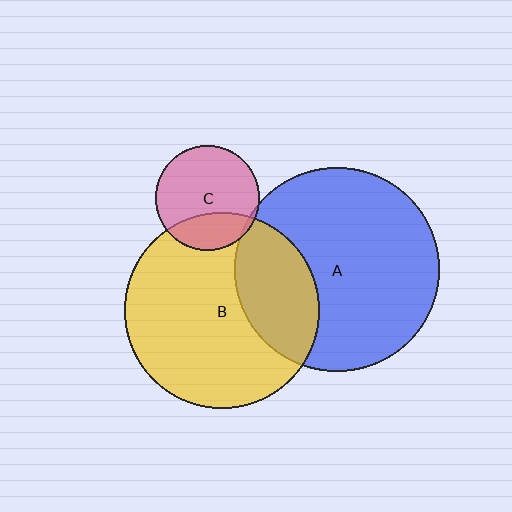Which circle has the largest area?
Circle A (blue).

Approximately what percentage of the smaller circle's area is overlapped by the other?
Approximately 25%.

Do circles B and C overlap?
Yes.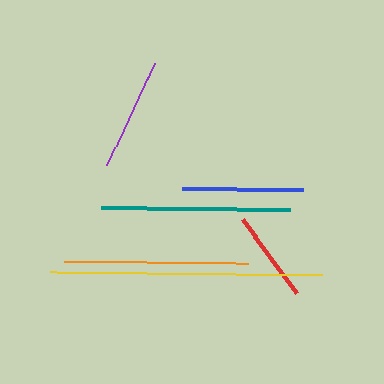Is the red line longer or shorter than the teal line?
The teal line is longer than the red line.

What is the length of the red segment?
The red segment is approximately 92 pixels long.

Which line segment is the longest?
The yellow line is the longest at approximately 272 pixels.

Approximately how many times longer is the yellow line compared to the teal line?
The yellow line is approximately 1.4 times the length of the teal line.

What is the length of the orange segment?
The orange segment is approximately 185 pixels long.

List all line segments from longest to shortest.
From longest to shortest: yellow, teal, orange, blue, purple, red.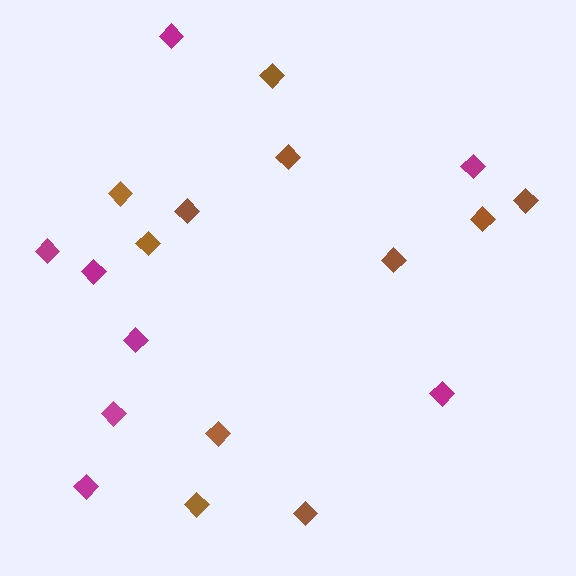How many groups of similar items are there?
There are 2 groups: one group of brown diamonds (11) and one group of magenta diamonds (8).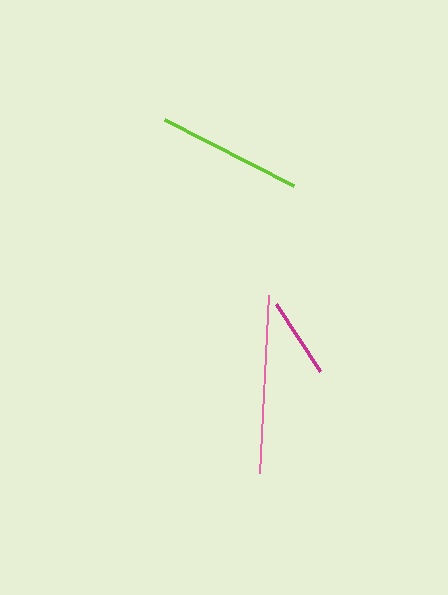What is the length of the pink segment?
The pink segment is approximately 178 pixels long.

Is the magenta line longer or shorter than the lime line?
The lime line is longer than the magenta line.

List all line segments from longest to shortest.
From longest to shortest: pink, lime, magenta.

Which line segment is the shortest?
The magenta line is the shortest at approximately 80 pixels.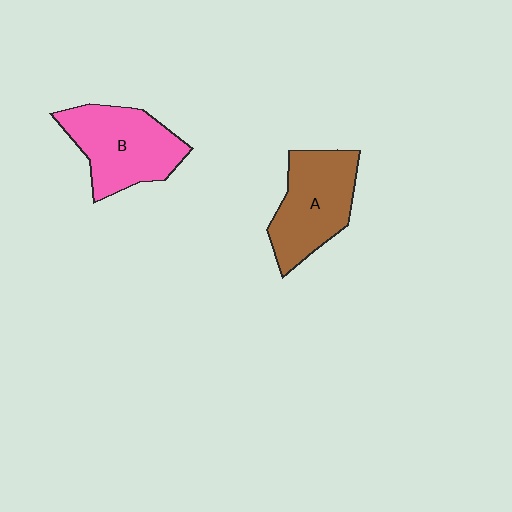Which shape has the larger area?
Shape B (pink).